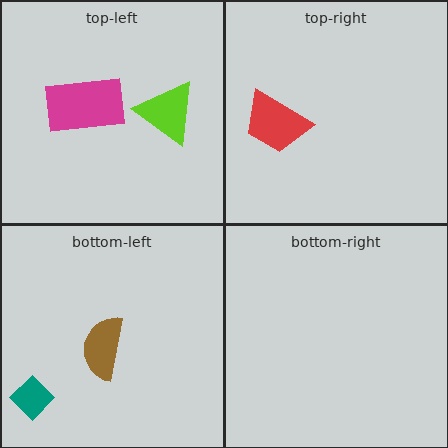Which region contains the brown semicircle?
The bottom-left region.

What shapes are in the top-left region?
The lime triangle, the magenta rectangle.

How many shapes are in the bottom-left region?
2.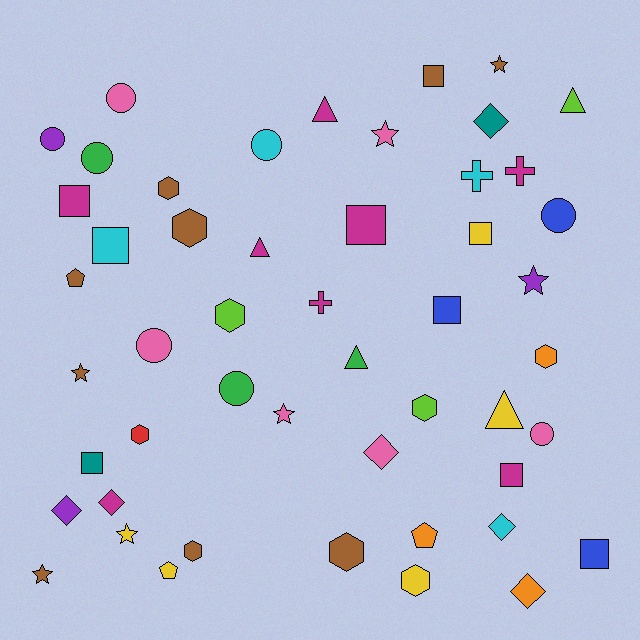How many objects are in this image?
There are 50 objects.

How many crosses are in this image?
There are 3 crosses.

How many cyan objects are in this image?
There are 4 cyan objects.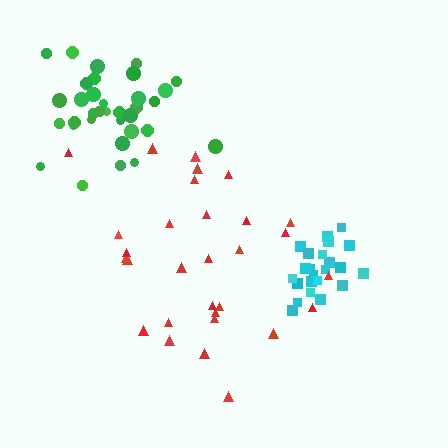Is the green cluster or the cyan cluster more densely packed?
Cyan.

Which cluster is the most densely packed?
Cyan.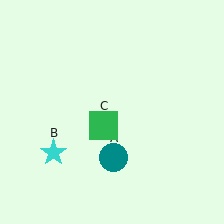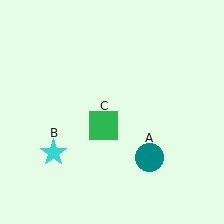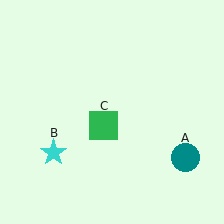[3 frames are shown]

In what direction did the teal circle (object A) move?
The teal circle (object A) moved right.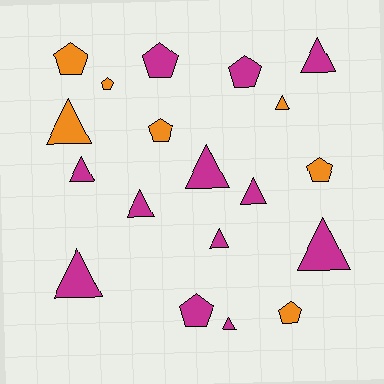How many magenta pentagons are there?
There are 3 magenta pentagons.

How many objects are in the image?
There are 19 objects.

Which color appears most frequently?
Magenta, with 12 objects.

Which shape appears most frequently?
Triangle, with 11 objects.